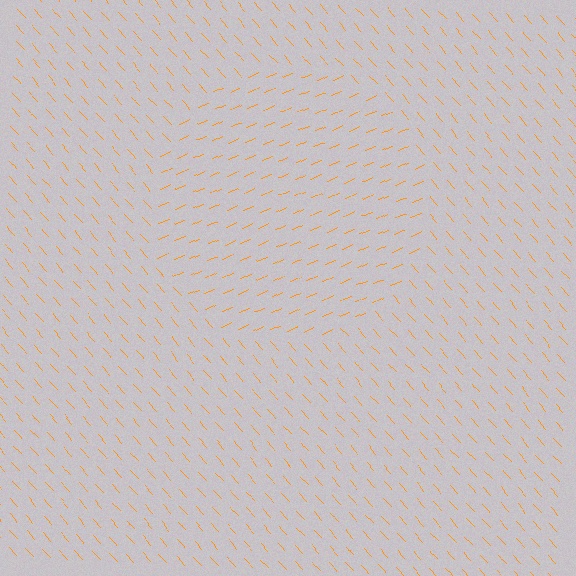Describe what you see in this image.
The image is filled with small orange line segments. A circle region in the image has lines oriented differently from the surrounding lines, creating a visible texture boundary.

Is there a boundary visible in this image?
Yes, there is a texture boundary formed by a change in line orientation.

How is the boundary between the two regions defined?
The boundary is defined purely by a change in line orientation (approximately 71 degrees difference). All lines are the same color and thickness.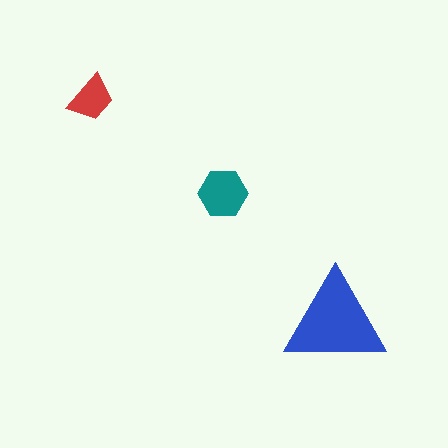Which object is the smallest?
The red trapezoid.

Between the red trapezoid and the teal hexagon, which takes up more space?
The teal hexagon.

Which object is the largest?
The blue triangle.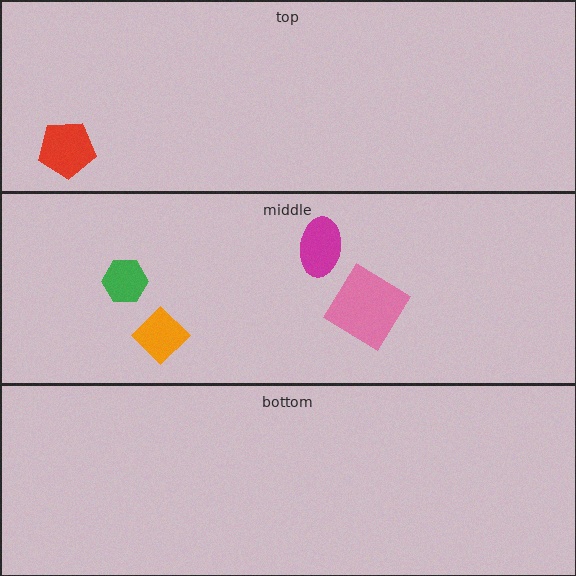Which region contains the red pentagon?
The top region.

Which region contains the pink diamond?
The middle region.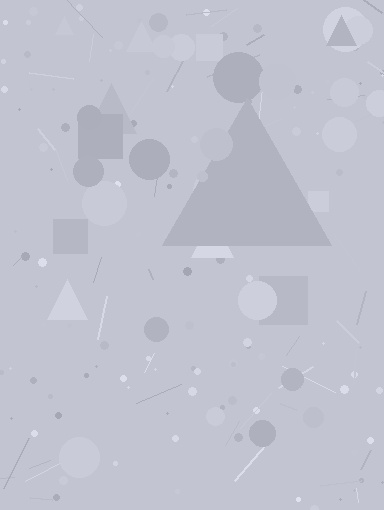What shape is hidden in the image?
A triangle is hidden in the image.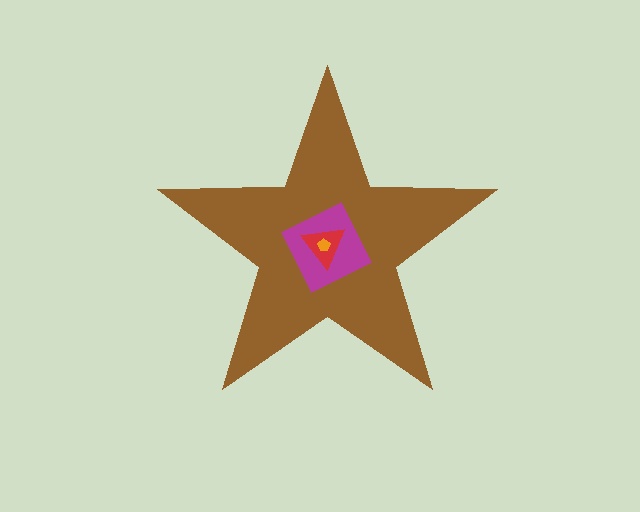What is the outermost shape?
The brown star.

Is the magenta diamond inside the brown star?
Yes.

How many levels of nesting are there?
4.